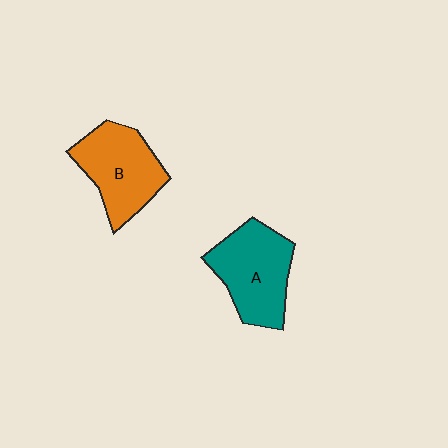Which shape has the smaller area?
Shape B (orange).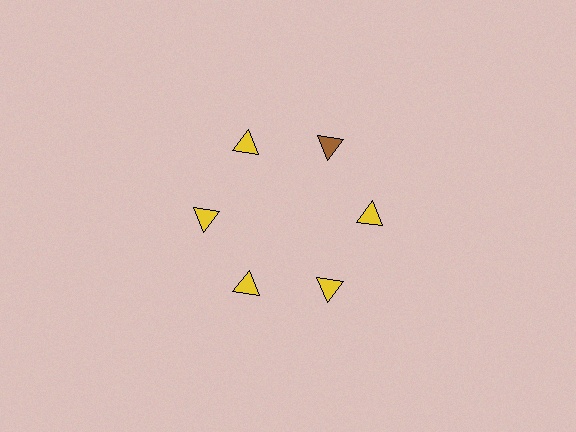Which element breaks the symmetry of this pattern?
The brown triangle at roughly the 1 o'clock position breaks the symmetry. All other shapes are yellow triangles.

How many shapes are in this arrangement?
There are 6 shapes arranged in a ring pattern.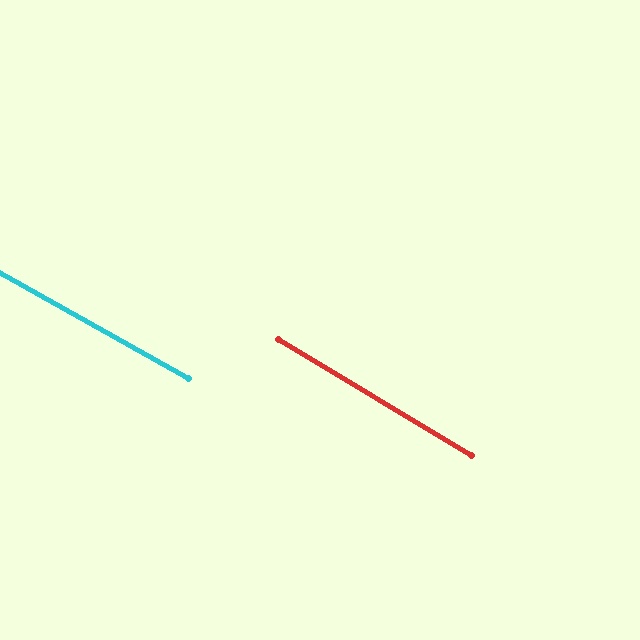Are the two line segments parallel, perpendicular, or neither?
Parallel — their directions differ by only 1.7°.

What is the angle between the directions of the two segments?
Approximately 2 degrees.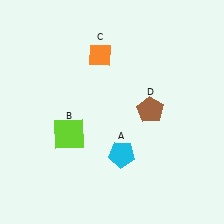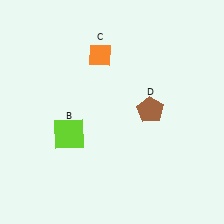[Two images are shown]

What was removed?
The cyan pentagon (A) was removed in Image 2.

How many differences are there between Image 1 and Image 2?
There is 1 difference between the two images.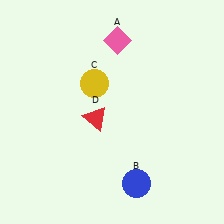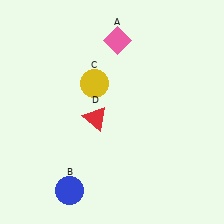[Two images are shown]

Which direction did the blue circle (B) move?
The blue circle (B) moved left.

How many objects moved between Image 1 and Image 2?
1 object moved between the two images.